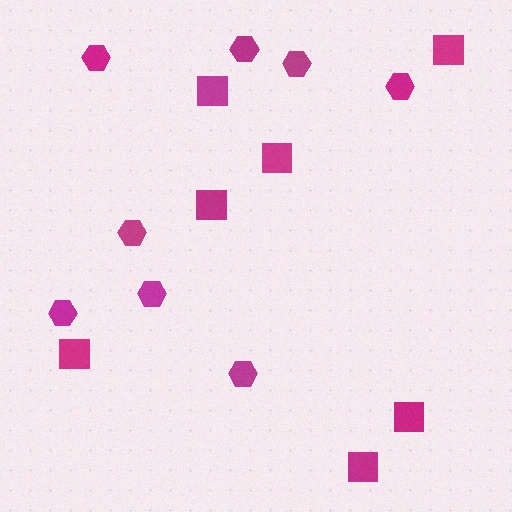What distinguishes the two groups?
There are 2 groups: one group of hexagons (8) and one group of squares (7).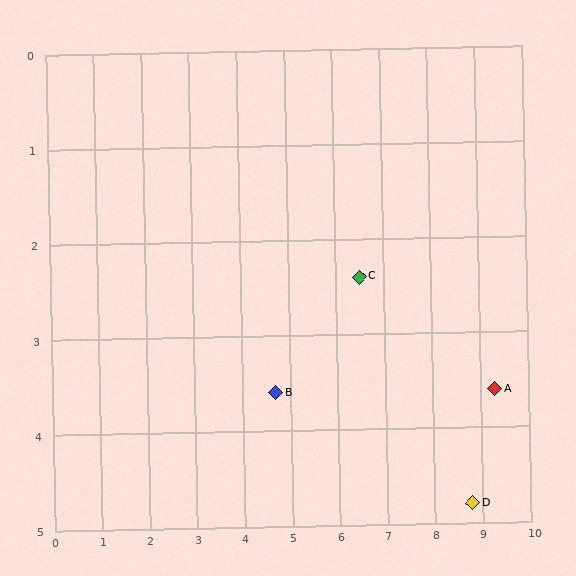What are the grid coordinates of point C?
Point C is at approximately (6.5, 2.4).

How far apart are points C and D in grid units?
Points C and D are about 3.3 grid units apart.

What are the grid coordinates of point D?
Point D is at approximately (8.8, 4.8).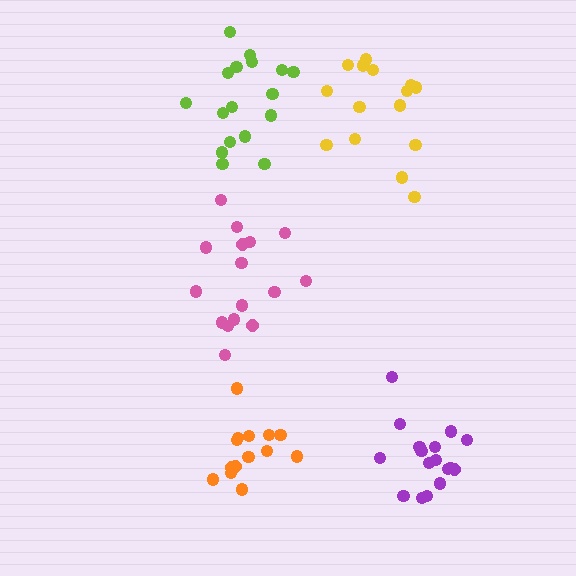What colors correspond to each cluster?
The clusters are colored: purple, pink, lime, orange, yellow.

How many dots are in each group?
Group 1: 17 dots, Group 2: 16 dots, Group 3: 17 dots, Group 4: 14 dots, Group 5: 15 dots (79 total).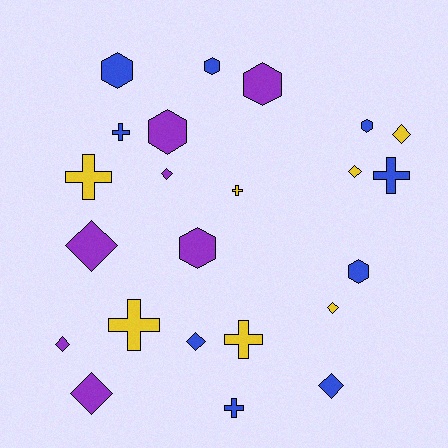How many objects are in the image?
There are 23 objects.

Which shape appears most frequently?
Diamond, with 9 objects.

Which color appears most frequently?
Blue, with 9 objects.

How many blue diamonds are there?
There are 2 blue diamonds.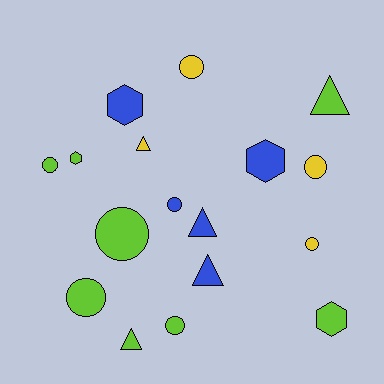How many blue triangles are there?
There are 2 blue triangles.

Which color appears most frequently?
Lime, with 8 objects.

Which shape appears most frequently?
Circle, with 8 objects.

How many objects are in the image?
There are 17 objects.